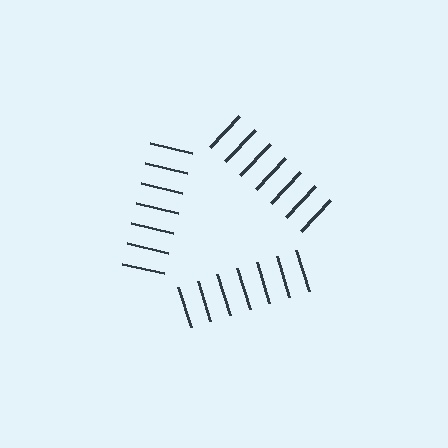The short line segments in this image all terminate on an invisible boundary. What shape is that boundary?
An illusory triangle — the line segments terminate on its edges but no continuous stroke is drawn.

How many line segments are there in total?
21 — 7 along each of the 3 edges.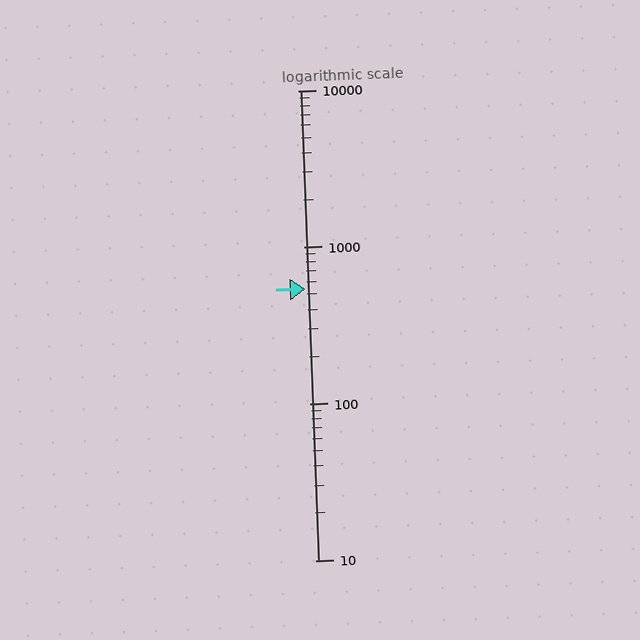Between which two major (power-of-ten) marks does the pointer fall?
The pointer is between 100 and 1000.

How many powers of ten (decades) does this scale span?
The scale spans 3 decades, from 10 to 10000.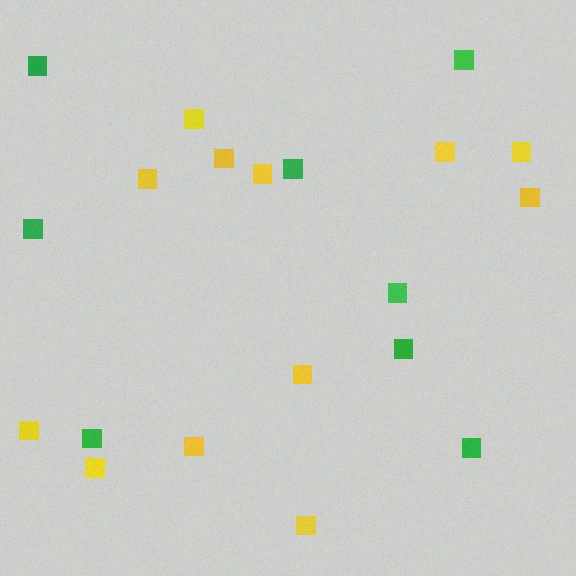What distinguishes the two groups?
There are 2 groups: one group of yellow squares (12) and one group of green squares (8).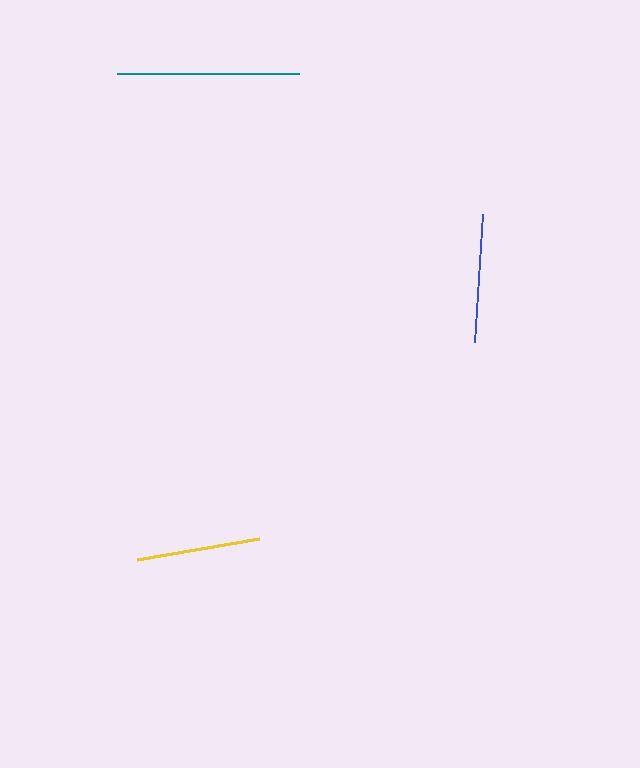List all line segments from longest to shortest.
From longest to shortest: teal, blue, yellow.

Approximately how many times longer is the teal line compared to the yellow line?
The teal line is approximately 1.5 times the length of the yellow line.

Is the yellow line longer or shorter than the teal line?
The teal line is longer than the yellow line.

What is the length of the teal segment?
The teal segment is approximately 183 pixels long.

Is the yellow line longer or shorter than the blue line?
The blue line is longer than the yellow line.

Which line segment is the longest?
The teal line is the longest at approximately 183 pixels.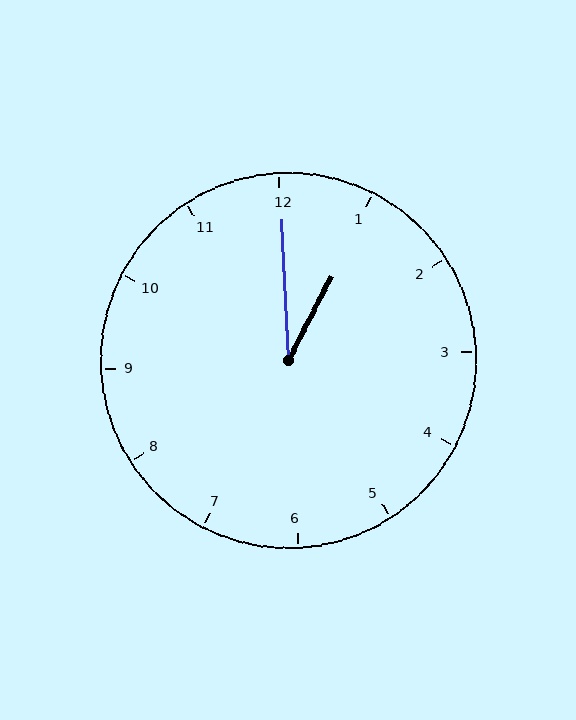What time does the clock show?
1:00.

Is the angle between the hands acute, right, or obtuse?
It is acute.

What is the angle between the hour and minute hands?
Approximately 30 degrees.